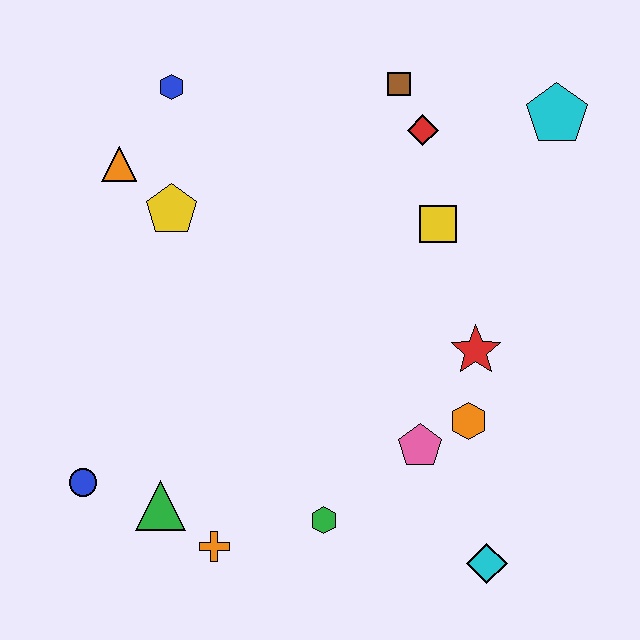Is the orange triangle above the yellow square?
Yes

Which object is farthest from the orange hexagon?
The blue hexagon is farthest from the orange hexagon.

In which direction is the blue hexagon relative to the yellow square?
The blue hexagon is to the left of the yellow square.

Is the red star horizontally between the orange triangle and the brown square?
No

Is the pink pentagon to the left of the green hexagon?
No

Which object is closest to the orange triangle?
The yellow pentagon is closest to the orange triangle.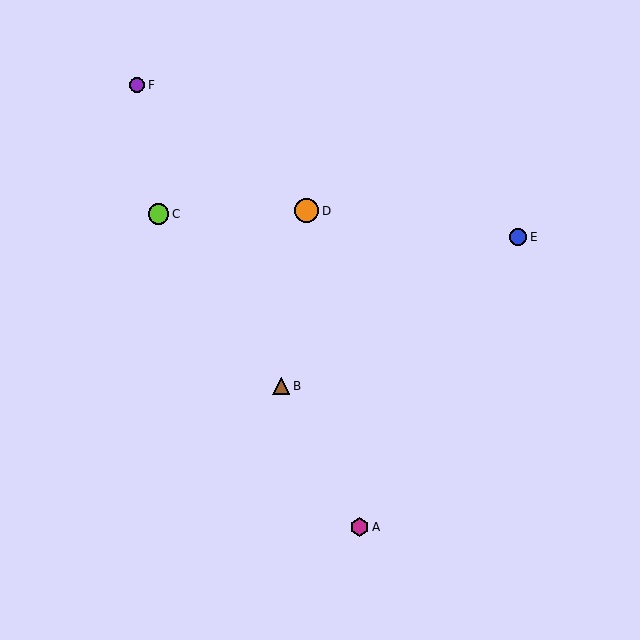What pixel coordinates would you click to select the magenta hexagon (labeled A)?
Click at (359, 527) to select the magenta hexagon A.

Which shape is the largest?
The orange circle (labeled D) is the largest.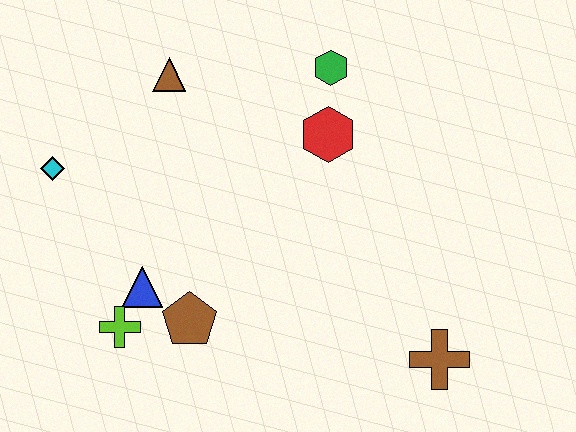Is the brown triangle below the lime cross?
No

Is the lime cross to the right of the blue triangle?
No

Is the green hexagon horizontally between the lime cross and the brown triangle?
No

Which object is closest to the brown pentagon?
The blue triangle is closest to the brown pentagon.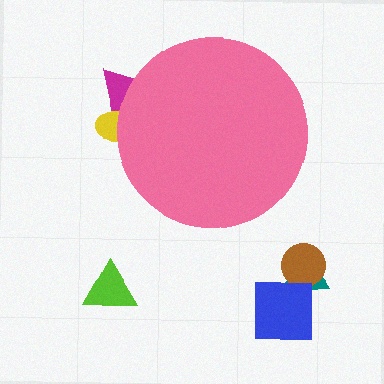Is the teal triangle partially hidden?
No, the teal triangle is fully visible.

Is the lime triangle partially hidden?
No, the lime triangle is fully visible.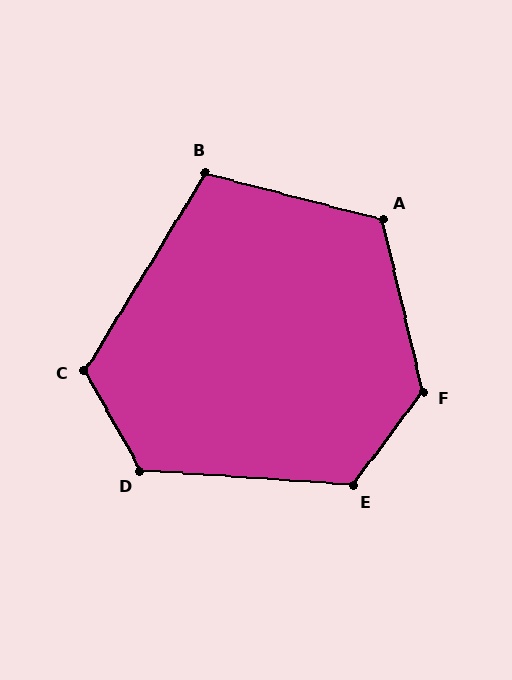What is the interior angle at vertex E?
Approximately 123 degrees (obtuse).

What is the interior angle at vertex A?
Approximately 118 degrees (obtuse).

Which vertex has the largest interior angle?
F, at approximately 130 degrees.